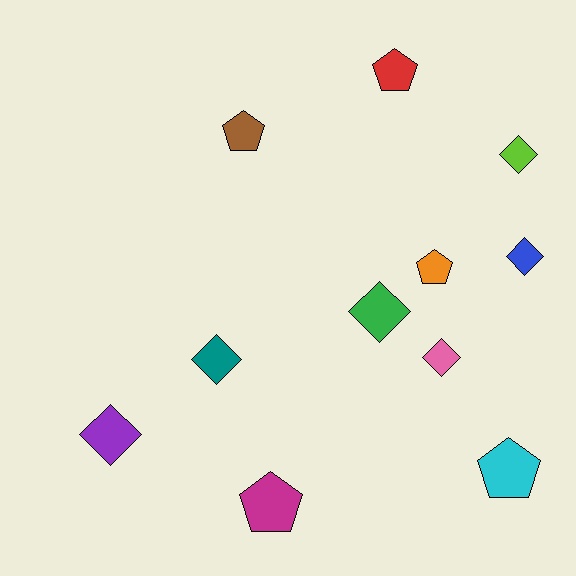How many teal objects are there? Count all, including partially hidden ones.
There is 1 teal object.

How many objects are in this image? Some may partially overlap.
There are 11 objects.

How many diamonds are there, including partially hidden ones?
There are 6 diamonds.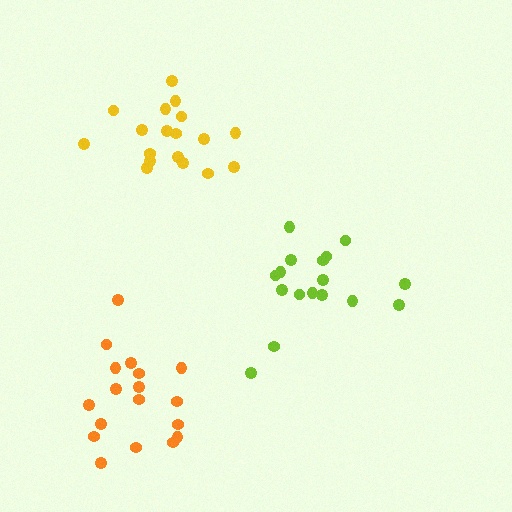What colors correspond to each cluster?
The clusters are colored: orange, yellow, lime.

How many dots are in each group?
Group 1: 18 dots, Group 2: 18 dots, Group 3: 17 dots (53 total).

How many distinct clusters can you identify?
There are 3 distinct clusters.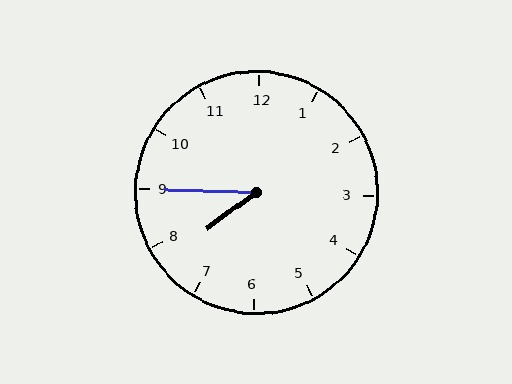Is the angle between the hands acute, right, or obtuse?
It is acute.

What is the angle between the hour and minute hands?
Approximately 38 degrees.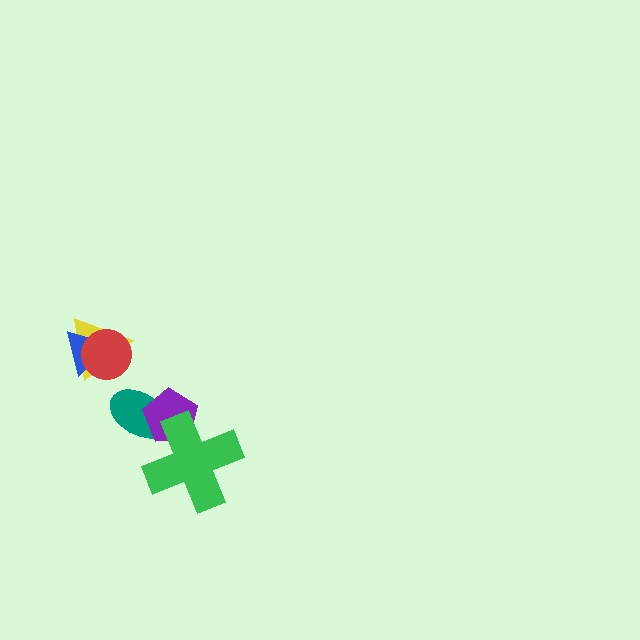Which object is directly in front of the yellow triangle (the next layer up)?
The blue triangle is directly in front of the yellow triangle.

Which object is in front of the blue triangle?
The red circle is in front of the blue triangle.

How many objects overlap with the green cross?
2 objects overlap with the green cross.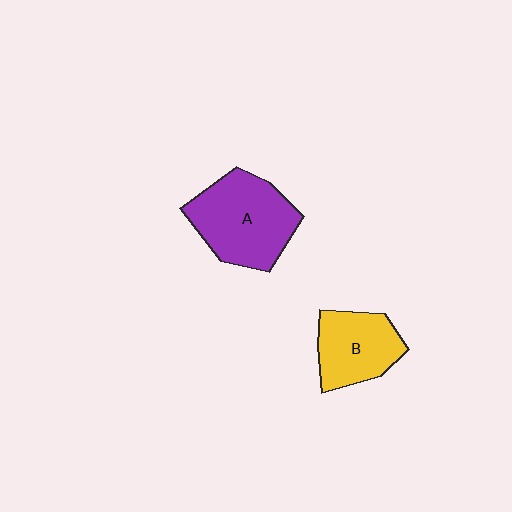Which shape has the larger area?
Shape A (purple).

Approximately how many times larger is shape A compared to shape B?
Approximately 1.4 times.